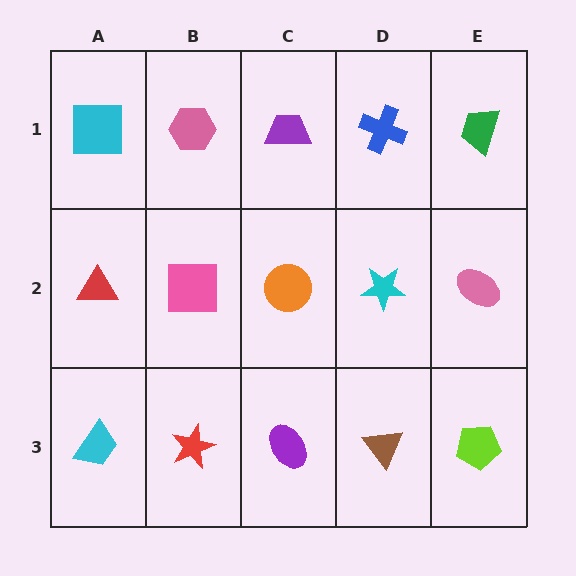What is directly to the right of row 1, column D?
A green trapezoid.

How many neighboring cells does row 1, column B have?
3.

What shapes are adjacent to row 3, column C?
An orange circle (row 2, column C), a red star (row 3, column B), a brown triangle (row 3, column D).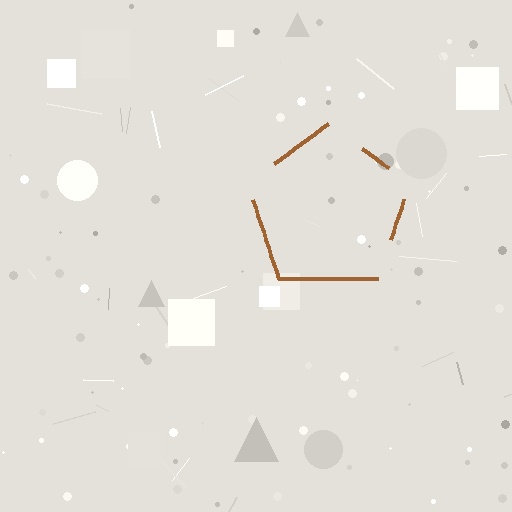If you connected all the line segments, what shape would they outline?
They would outline a pentagon.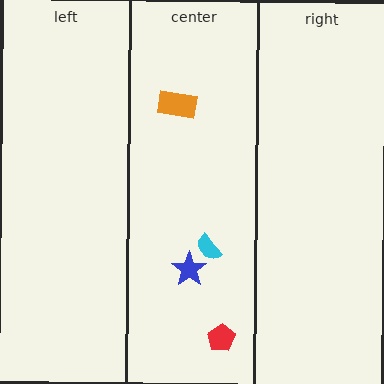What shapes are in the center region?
The cyan semicircle, the blue star, the red pentagon, the orange rectangle.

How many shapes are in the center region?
4.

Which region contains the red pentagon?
The center region.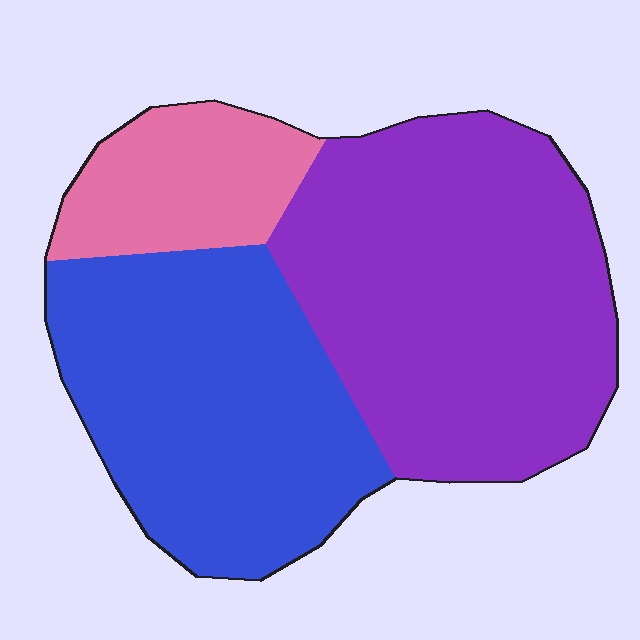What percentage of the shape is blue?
Blue covers about 40% of the shape.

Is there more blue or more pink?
Blue.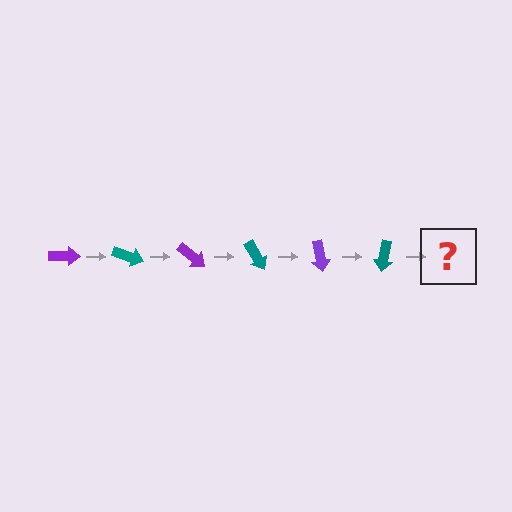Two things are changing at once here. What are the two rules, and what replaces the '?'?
The two rules are that it rotates 20 degrees each step and the color cycles through purple and teal. The '?' should be a purple arrow, rotated 120 degrees from the start.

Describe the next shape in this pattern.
It should be a purple arrow, rotated 120 degrees from the start.